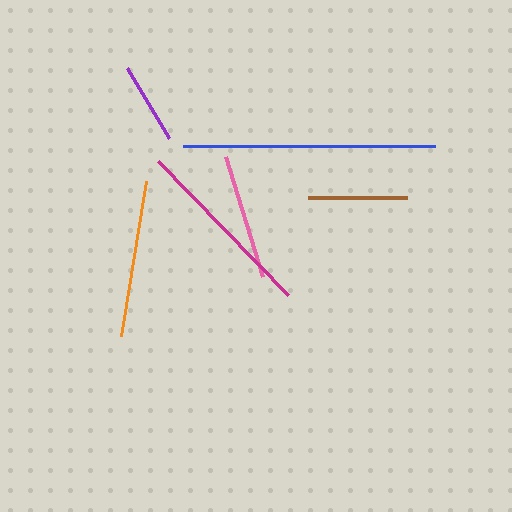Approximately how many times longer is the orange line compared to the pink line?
The orange line is approximately 1.2 times the length of the pink line.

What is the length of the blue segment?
The blue segment is approximately 251 pixels long.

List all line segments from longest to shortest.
From longest to shortest: blue, magenta, orange, pink, brown, purple.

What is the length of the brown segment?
The brown segment is approximately 98 pixels long.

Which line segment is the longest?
The blue line is the longest at approximately 251 pixels.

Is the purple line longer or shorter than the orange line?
The orange line is longer than the purple line.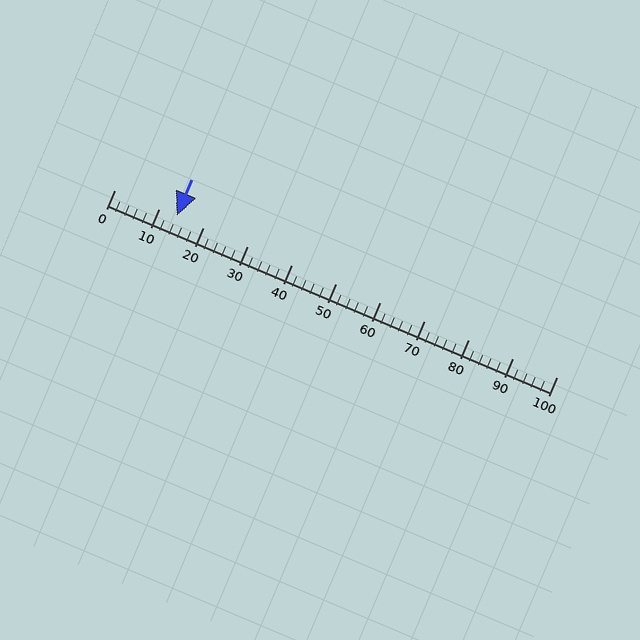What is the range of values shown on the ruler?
The ruler shows values from 0 to 100.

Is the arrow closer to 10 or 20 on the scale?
The arrow is closer to 10.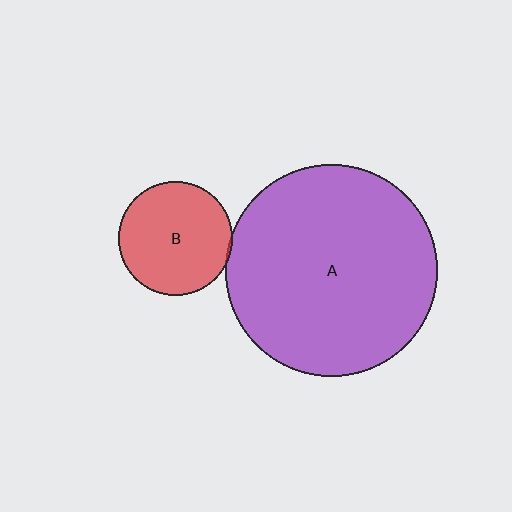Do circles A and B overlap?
Yes.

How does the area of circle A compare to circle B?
Approximately 3.4 times.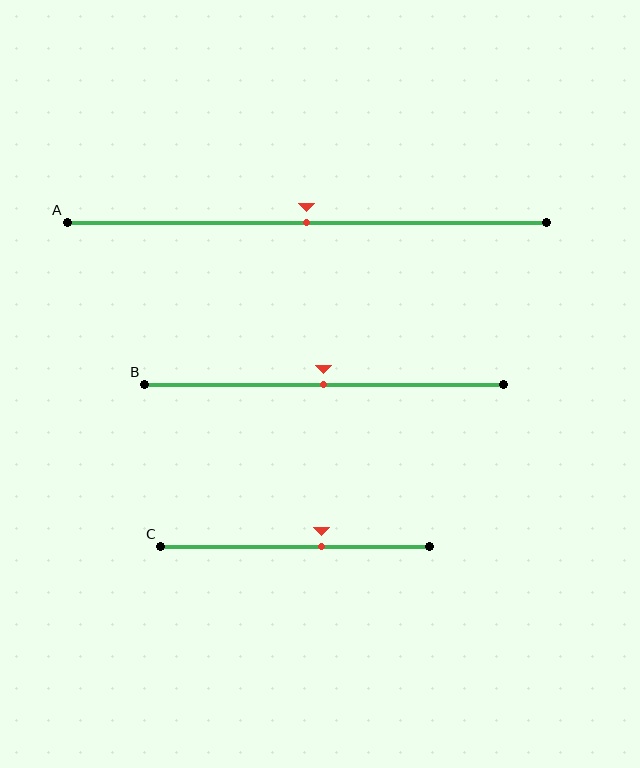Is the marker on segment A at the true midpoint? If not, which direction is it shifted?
Yes, the marker on segment A is at the true midpoint.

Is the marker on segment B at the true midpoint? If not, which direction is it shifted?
Yes, the marker on segment B is at the true midpoint.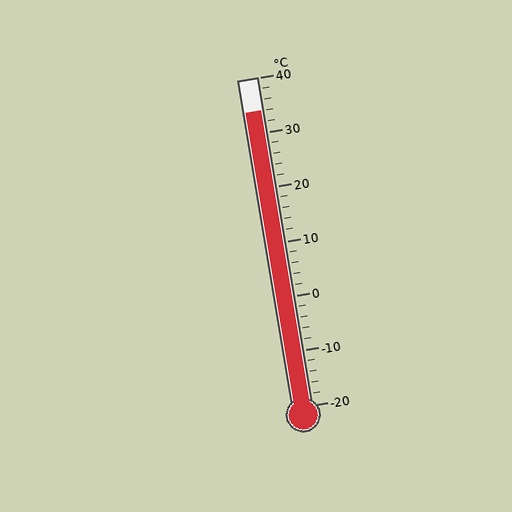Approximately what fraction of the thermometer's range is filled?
The thermometer is filled to approximately 90% of its range.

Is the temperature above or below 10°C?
The temperature is above 10°C.